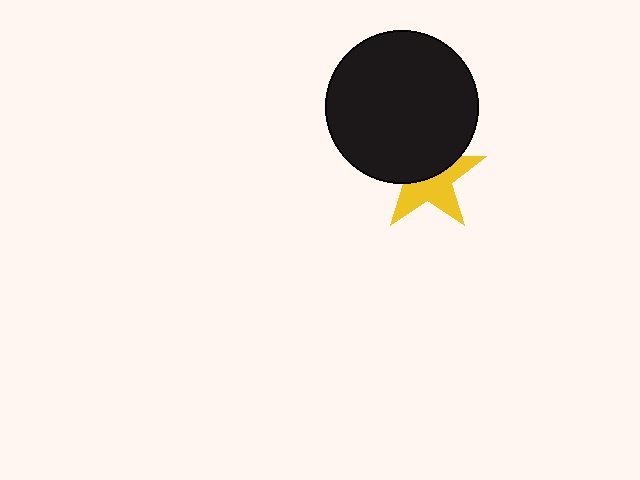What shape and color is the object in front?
The object in front is a black circle.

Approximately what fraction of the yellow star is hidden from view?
Roughly 49% of the yellow star is hidden behind the black circle.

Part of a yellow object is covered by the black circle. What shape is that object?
It is a star.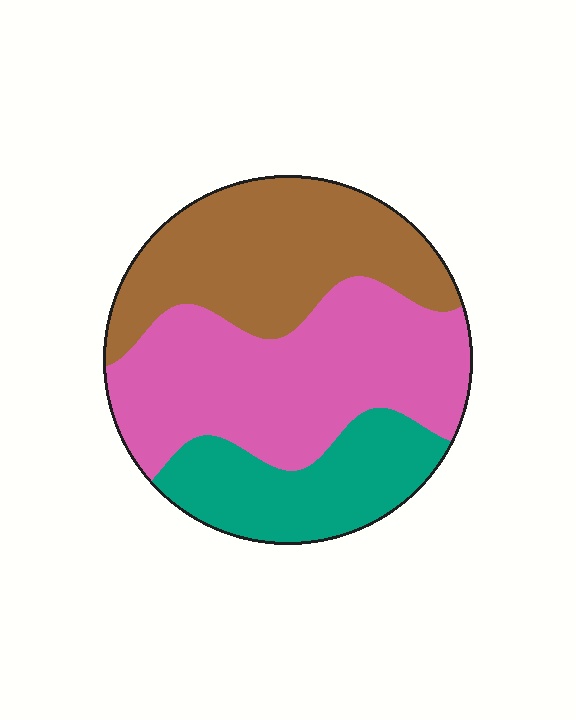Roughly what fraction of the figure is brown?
Brown covers roughly 35% of the figure.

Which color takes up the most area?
Pink, at roughly 45%.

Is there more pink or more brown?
Pink.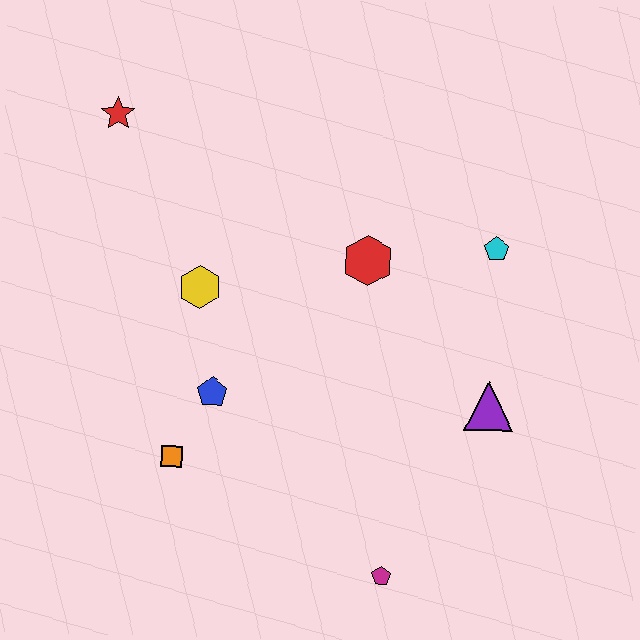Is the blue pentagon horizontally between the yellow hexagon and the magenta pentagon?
Yes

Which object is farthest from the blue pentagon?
The cyan pentagon is farthest from the blue pentagon.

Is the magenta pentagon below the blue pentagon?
Yes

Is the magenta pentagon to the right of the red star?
Yes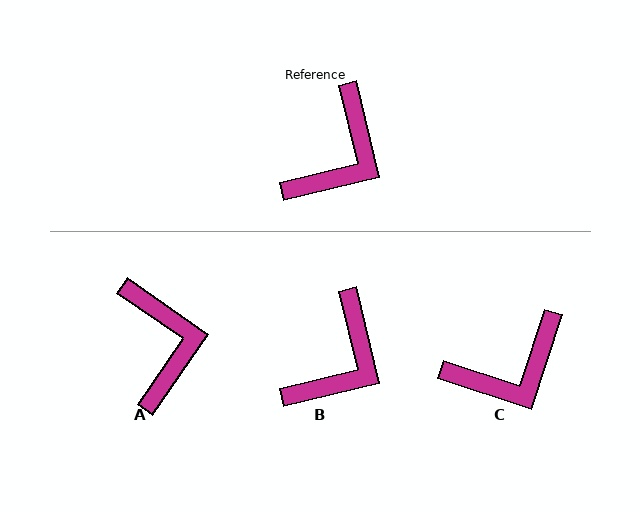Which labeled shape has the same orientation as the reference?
B.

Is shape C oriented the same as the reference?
No, it is off by about 31 degrees.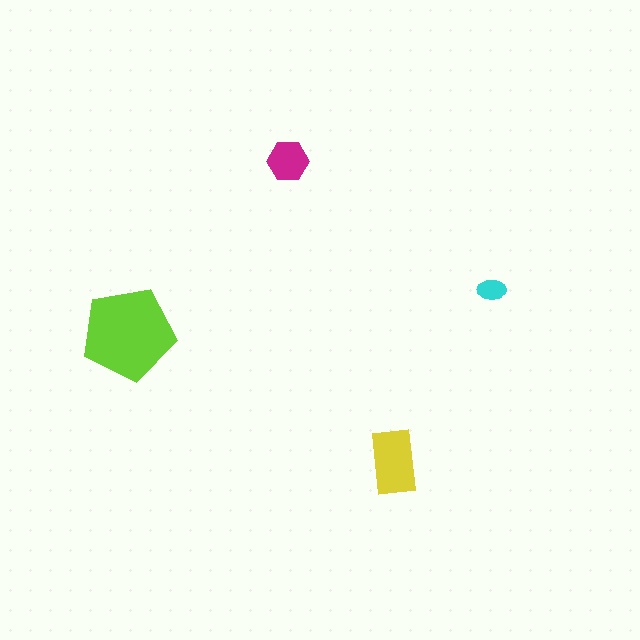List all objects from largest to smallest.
The lime pentagon, the yellow rectangle, the magenta hexagon, the cyan ellipse.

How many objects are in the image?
There are 4 objects in the image.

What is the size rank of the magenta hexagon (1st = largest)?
3rd.